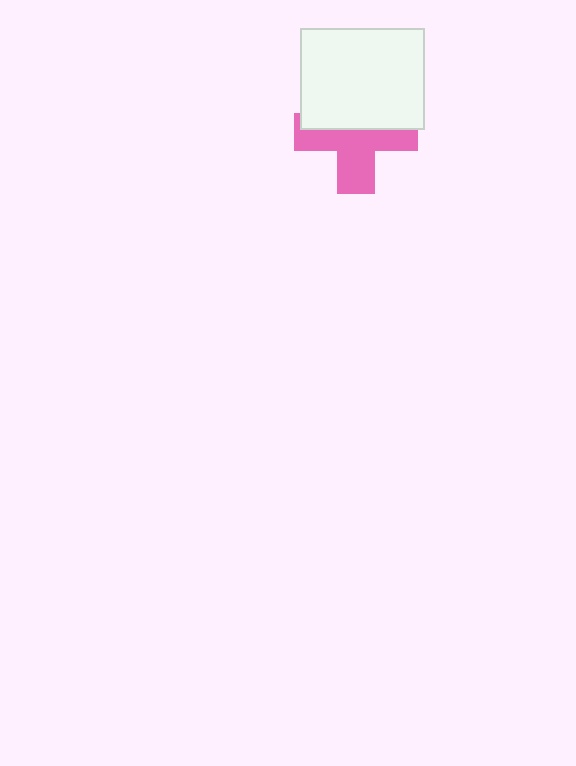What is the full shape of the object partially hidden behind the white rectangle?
The partially hidden object is a pink cross.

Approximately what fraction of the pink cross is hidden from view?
Roughly 45% of the pink cross is hidden behind the white rectangle.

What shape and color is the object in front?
The object in front is a white rectangle.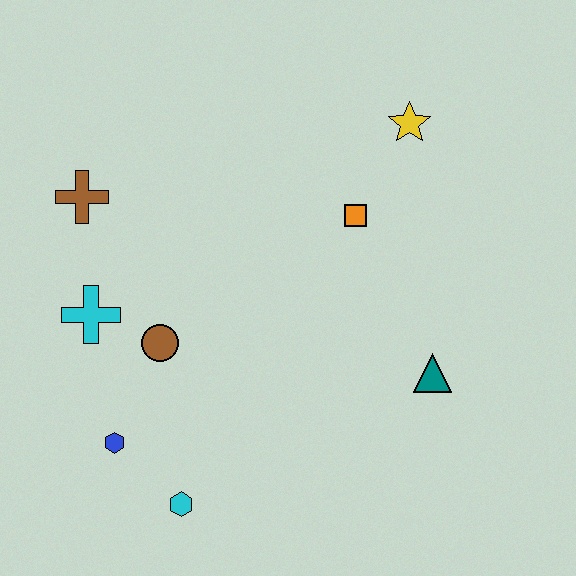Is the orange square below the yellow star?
Yes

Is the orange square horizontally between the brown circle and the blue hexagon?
No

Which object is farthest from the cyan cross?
The yellow star is farthest from the cyan cross.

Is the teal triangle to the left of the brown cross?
No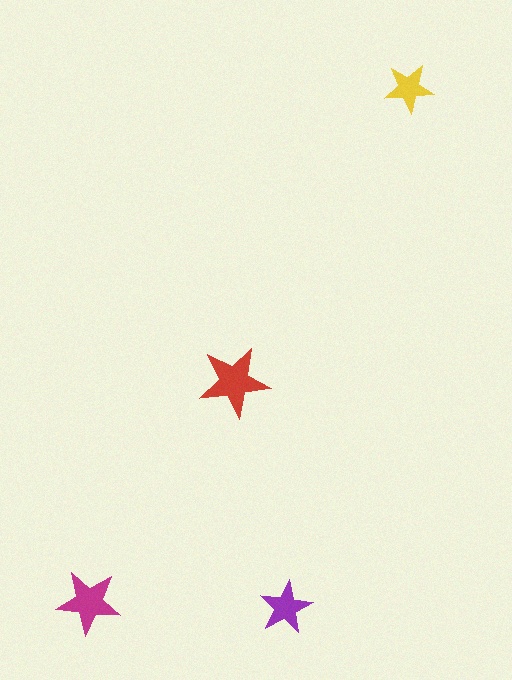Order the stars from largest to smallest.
the red one, the magenta one, the purple one, the yellow one.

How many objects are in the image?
There are 4 objects in the image.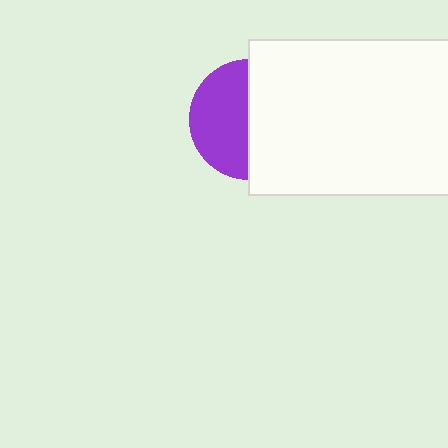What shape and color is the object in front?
The object in front is a white rectangle.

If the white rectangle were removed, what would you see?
You would see the complete purple circle.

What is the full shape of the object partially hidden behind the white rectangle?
The partially hidden object is a purple circle.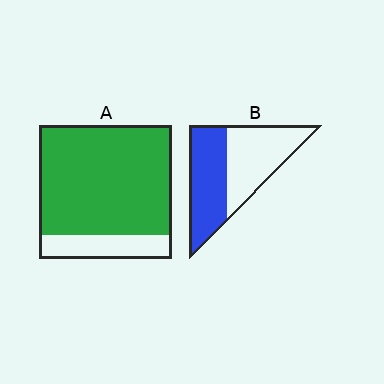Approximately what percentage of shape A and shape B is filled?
A is approximately 80% and B is approximately 50%.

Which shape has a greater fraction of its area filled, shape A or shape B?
Shape A.